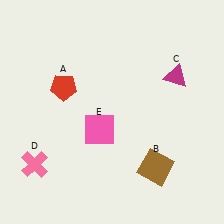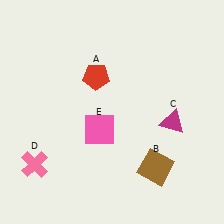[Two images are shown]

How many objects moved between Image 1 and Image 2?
2 objects moved between the two images.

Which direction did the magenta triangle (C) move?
The magenta triangle (C) moved down.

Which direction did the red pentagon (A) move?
The red pentagon (A) moved right.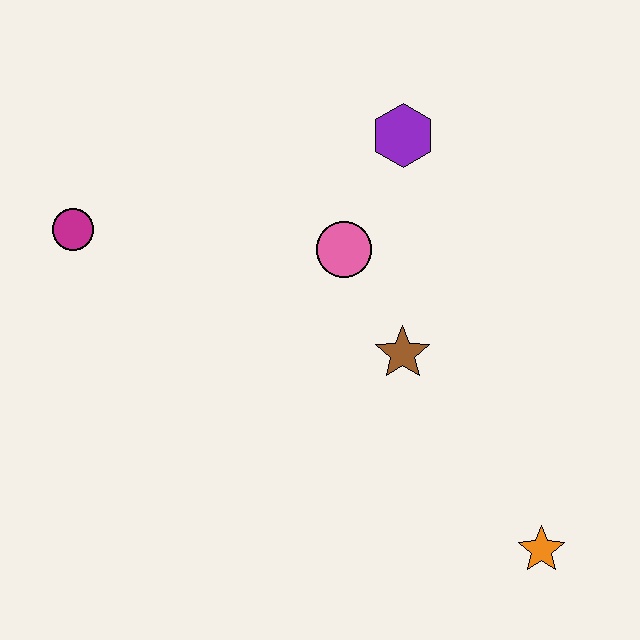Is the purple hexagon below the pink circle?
No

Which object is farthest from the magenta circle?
The orange star is farthest from the magenta circle.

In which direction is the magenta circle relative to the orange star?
The magenta circle is to the left of the orange star.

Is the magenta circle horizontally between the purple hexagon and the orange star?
No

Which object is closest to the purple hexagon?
The pink circle is closest to the purple hexagon.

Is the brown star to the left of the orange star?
Yes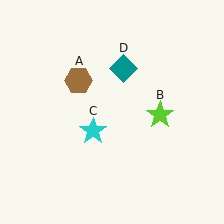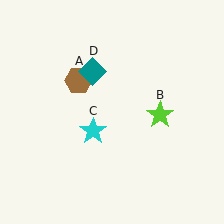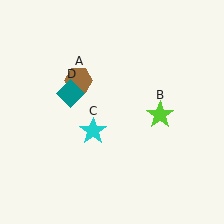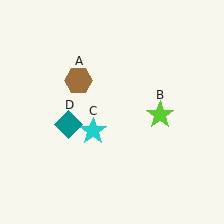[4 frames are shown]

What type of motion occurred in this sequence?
The teal diamond (object D) rotated counterclockwise around the center of the scene.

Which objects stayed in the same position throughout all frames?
Brown hexagon (object A) and lime star (object B) and cyan star (object C) remained stationary.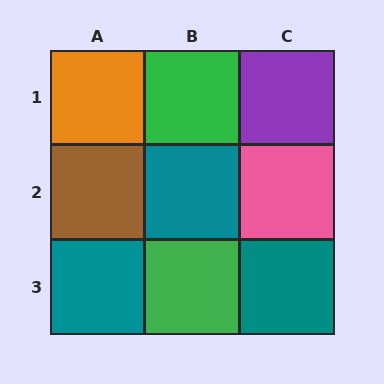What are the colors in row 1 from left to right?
Orange, green, purple.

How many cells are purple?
1 cell is purple.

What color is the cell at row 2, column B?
Teal.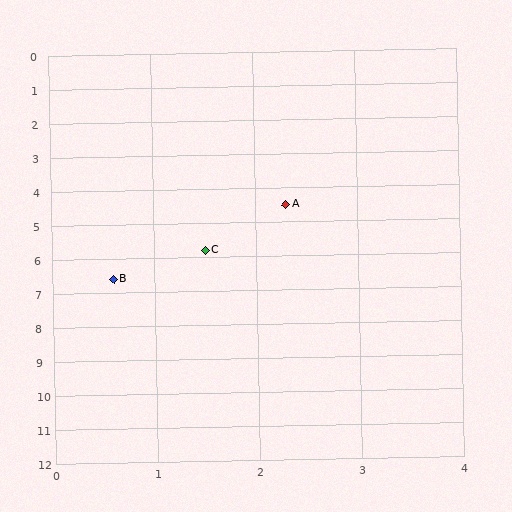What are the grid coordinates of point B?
Point B is at approximately (0.6, 6.6).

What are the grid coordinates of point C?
Point C is at approximately (1.5, 5.8).